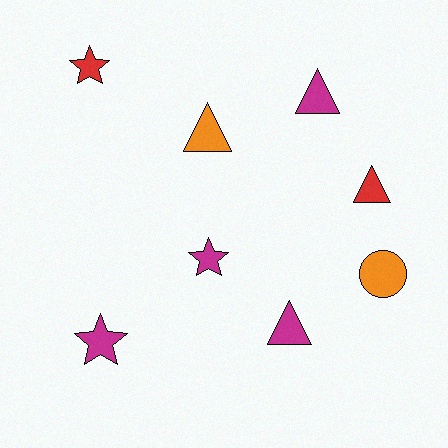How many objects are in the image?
There are 8 objects.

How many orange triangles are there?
There is 1 orange triangle.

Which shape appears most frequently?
Triangle, with 4 objects.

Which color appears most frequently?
Magenta, with 4 objects.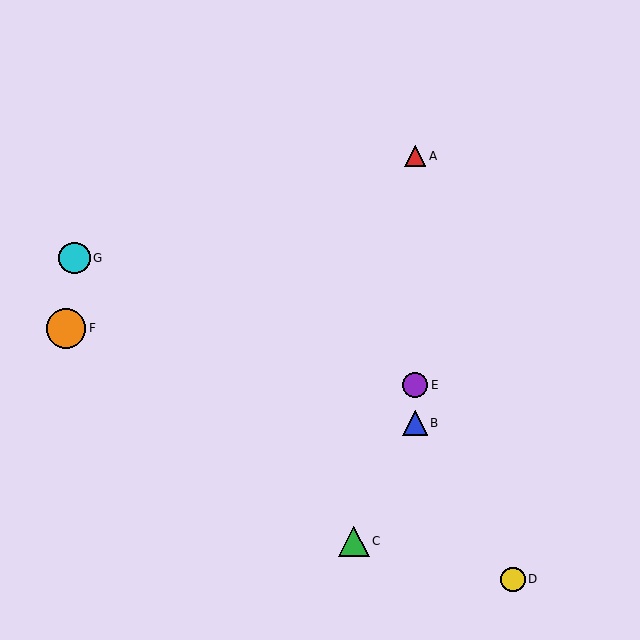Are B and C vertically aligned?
No, B is at x≈415 and C is at x≈354.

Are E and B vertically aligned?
Yes, both are at x≈415.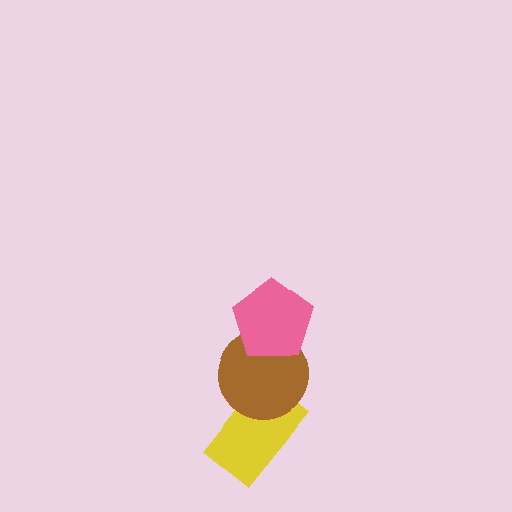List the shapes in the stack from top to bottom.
From top to bottom: the pink pentagon, the brown circle, the yellow rectangle.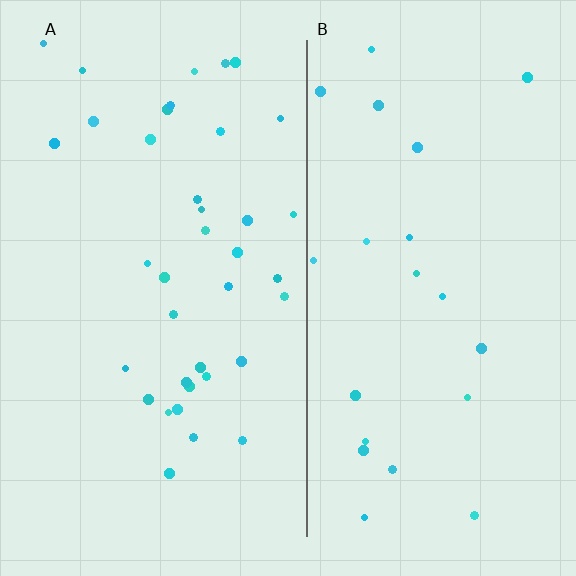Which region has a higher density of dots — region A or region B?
A (the left).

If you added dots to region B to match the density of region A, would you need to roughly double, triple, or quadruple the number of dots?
Approximately double.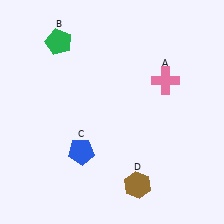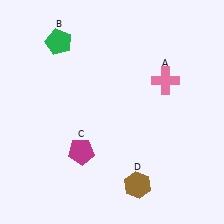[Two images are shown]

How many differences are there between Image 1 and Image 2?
There is 1 difference between the two images.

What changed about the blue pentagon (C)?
In Image 1, C is blue. In Image 2, it changed to magenta.